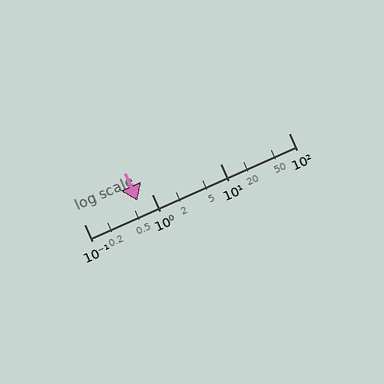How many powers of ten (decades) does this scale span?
The scale spans 3 decades, from 0.1 to 100.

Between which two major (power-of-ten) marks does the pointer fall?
The pointer is between 0.1 and 1.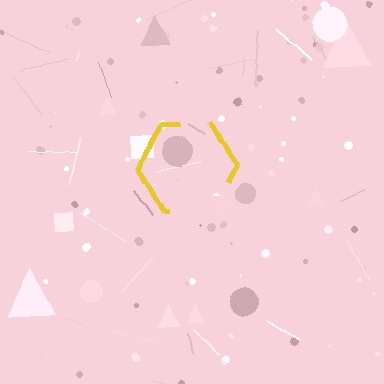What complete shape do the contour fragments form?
The contour fragments form a hexagon.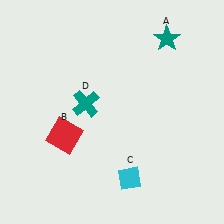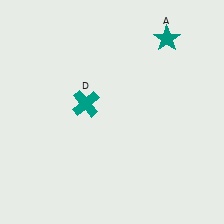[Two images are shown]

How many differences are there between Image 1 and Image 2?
There are 2 differences between the two images.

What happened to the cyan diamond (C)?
The cyan diamond (C) was removed in Image 2. It was in the bottom-right area of Image 1.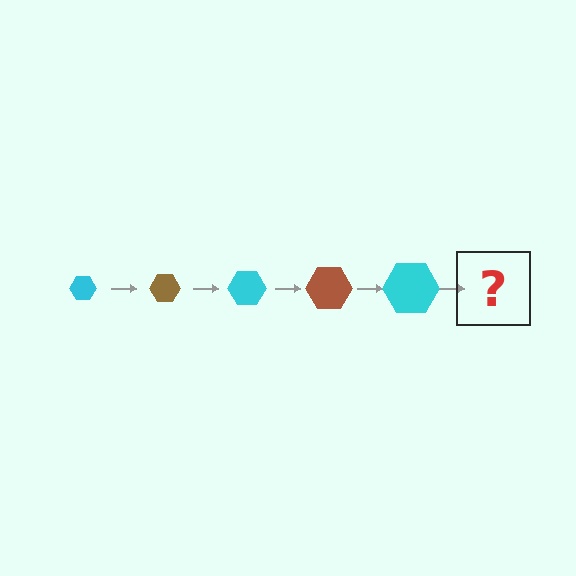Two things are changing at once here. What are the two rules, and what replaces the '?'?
The two rules are that the hexagon grows larger each step and the color cycles through cyan and brown. The '?' should be a brown hexagon, larger than the previous one.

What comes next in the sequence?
The next element should be a brown hexagon, larger than the previous one.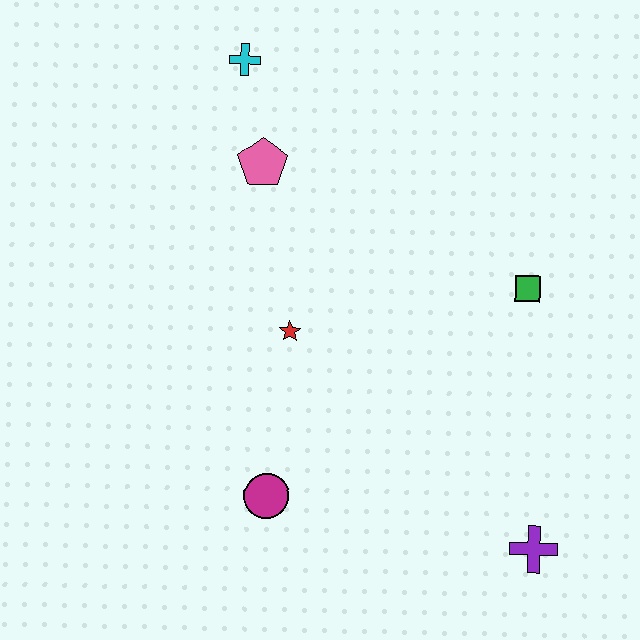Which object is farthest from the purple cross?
The cyan cross is farthest from the purple cross.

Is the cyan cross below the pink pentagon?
No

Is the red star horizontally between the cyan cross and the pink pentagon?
No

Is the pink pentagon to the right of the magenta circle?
No